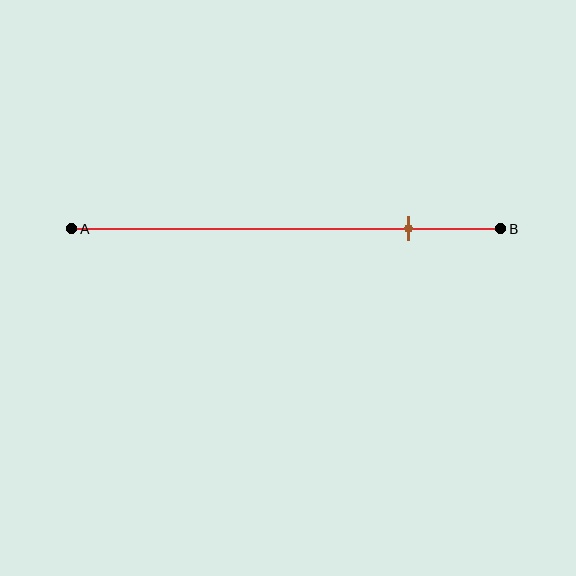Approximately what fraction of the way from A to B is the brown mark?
The brown mark is approximately 80% of the way from A to B.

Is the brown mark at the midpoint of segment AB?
No, the mark is at about 80% from A, not at the 50% midpoint.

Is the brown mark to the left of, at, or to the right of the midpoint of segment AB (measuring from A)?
The brown mark is to the right of the midpoint of segment AB.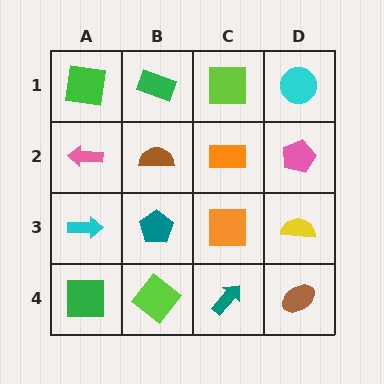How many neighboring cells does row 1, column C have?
3.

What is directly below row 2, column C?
An orange square.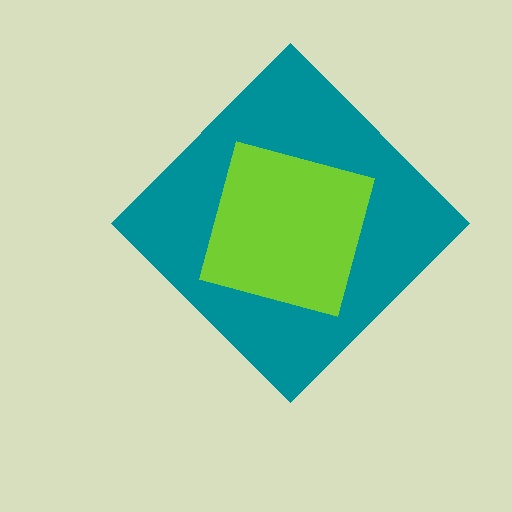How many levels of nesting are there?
2.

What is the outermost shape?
The teal diamond.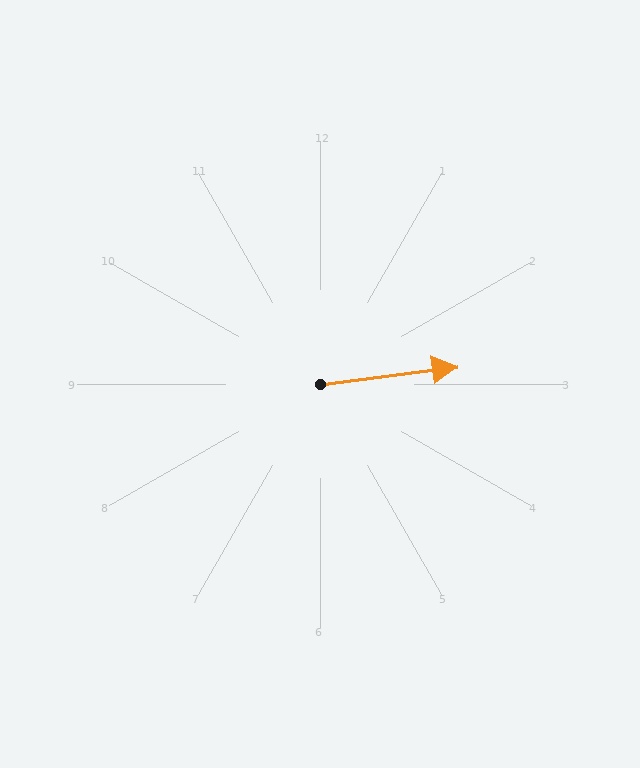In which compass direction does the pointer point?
East.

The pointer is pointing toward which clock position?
Roughly 3 o'clock.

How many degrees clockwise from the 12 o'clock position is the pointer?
Approximately 83 degrees.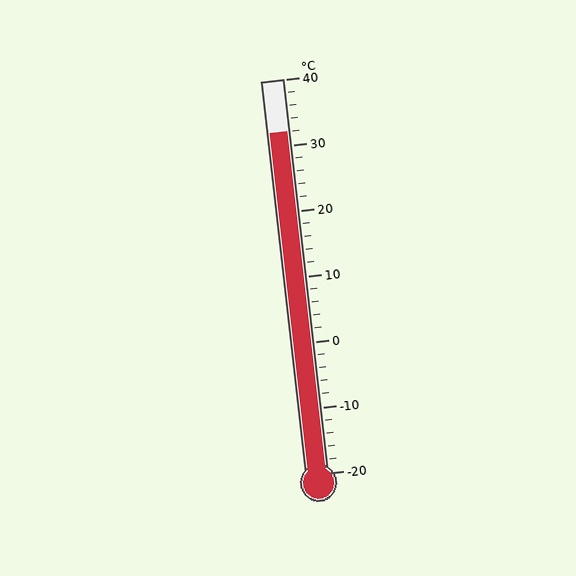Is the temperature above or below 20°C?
The temperature is above 20°C.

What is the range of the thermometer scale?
The thermometer scale ranges from -20°C to 40°C.